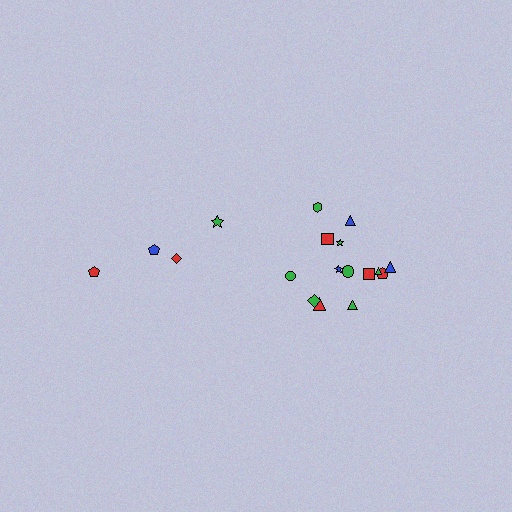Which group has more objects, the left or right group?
The right group.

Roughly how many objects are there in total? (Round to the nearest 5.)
Roughly 20 objects in total.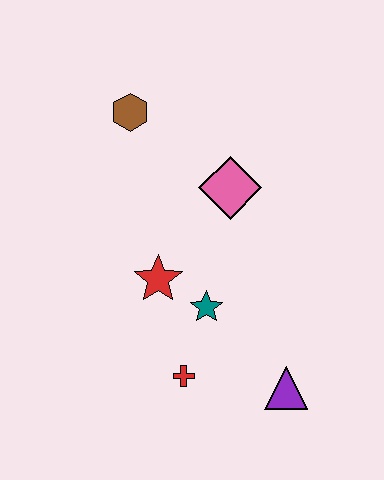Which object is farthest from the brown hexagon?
The purple triangle is farthest from the brown hexagon.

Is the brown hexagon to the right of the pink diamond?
No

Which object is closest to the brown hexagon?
The pink diamond is closest to the brown hexagon.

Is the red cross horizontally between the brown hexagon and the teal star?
Yes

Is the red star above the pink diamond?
No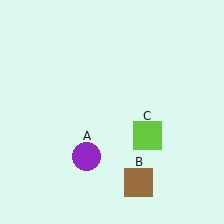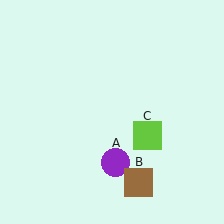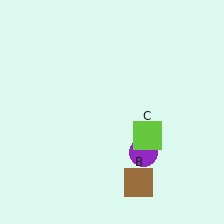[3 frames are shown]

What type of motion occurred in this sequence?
The purple circle (object A) rotated counterclockwise around the center of the scene.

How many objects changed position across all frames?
1 object changed position: purple circle (object A).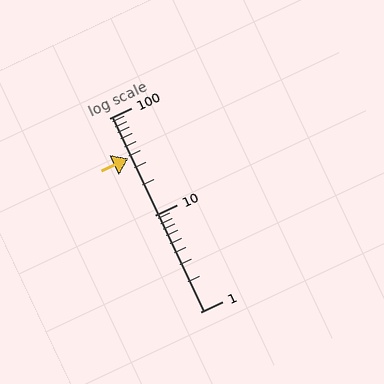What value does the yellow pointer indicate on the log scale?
The pointer indicates approximately 38.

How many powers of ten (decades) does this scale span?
The scale spans 2 decades, from 1 to 100.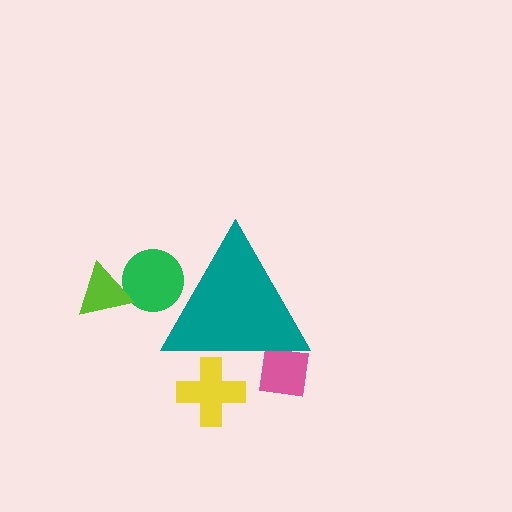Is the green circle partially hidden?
Yes, the green circle is partially hidden behind the teal triangle.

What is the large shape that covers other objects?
A teal triangle.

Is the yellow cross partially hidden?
Yes, the yellow cross is partially hidden behind the teal triangle.